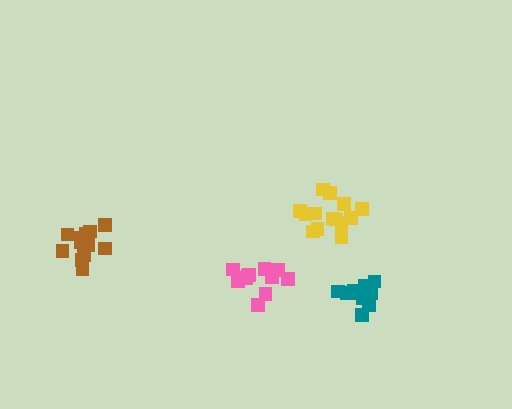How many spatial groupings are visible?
There are 4 spatial groupings.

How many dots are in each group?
Group 1: 14 dots, Group 2: 12 dots, Group 3: 14 dots, Group 4: 11 dots (51 total).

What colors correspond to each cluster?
The clusters are colored: yellow, teal, brown, pink.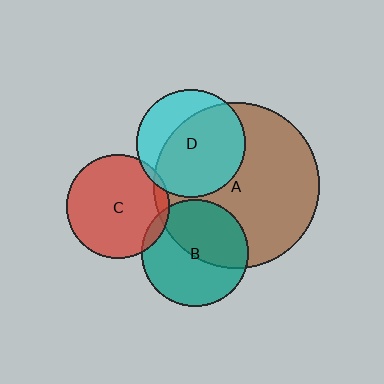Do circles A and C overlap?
Yes.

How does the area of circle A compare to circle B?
Approximately 2.4 times.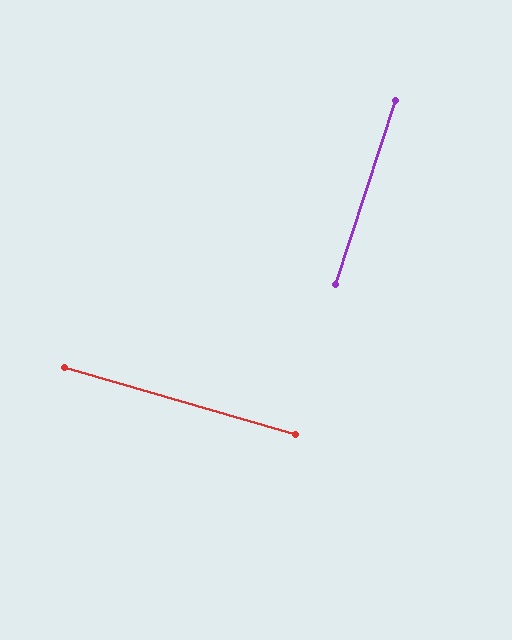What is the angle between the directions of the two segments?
Approximately 88 degrees.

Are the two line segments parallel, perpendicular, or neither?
Perpendicular — they meet at approximately 88°.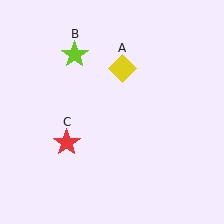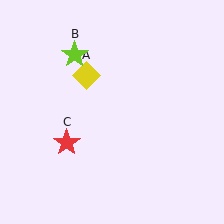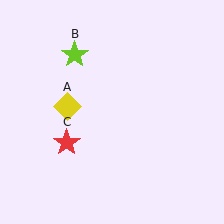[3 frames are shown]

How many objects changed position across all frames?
1 object changed position: yellow diamond (object A).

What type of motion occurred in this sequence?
The yellow diamond (object A) rotated counterclockwise around the center of the scene.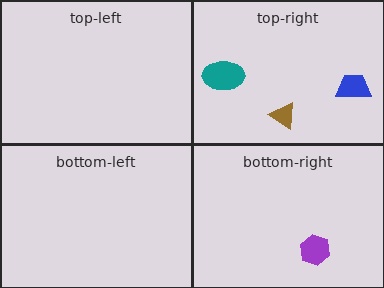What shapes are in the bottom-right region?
The purple hexagon.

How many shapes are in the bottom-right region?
1.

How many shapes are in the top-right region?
3.